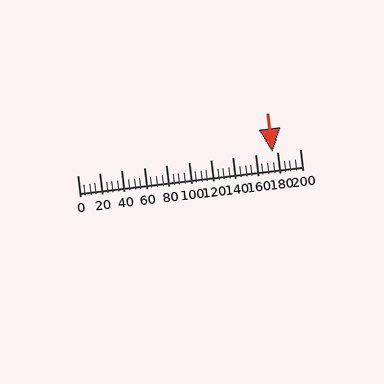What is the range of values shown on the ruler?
The ruler shows values from 0 to 200.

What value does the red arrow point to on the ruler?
The red arrow points to approximately 175.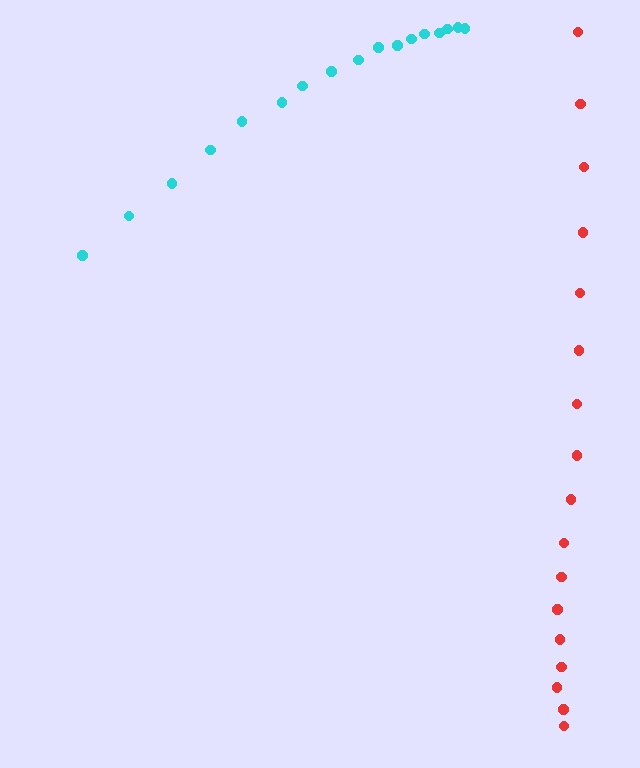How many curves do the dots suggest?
There are 2 distinct paths.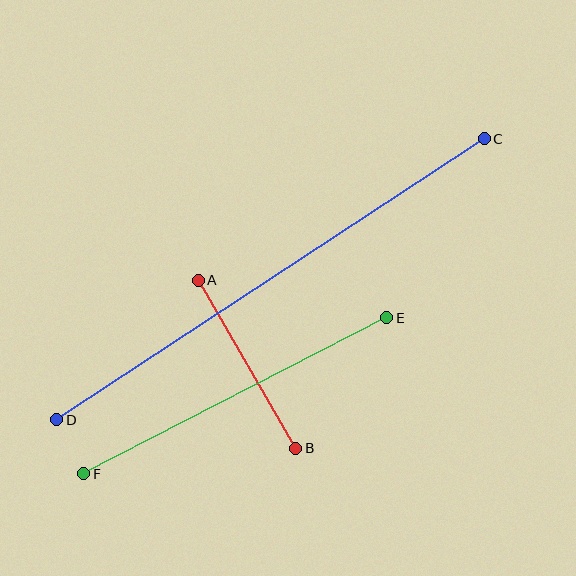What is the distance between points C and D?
The distance is approximately 512 pixels.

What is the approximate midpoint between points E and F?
The midpoint is at approximately (235, 396) pixels.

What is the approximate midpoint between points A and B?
The midpoint is at approximately (247, 364) pixels.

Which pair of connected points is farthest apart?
Points C and D are farthest apart.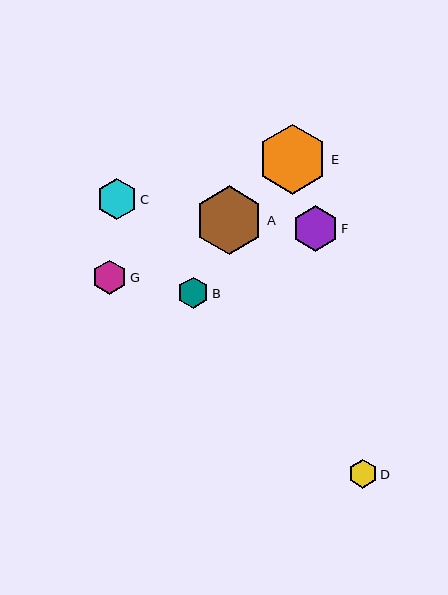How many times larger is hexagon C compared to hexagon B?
Hexagon C is approximately 1.3 times the size of hexagon B.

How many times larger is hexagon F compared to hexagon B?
Hexagon F is approximately 1.5 times the size of hexagon B.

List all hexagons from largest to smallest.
From largest to smallest: E, A, F, C, G, B, D.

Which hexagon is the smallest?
Hexagon D is the smallest with a size of approximately 29 pixels.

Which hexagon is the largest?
Hexagon E is the largest with a size of approximately 70 pixels.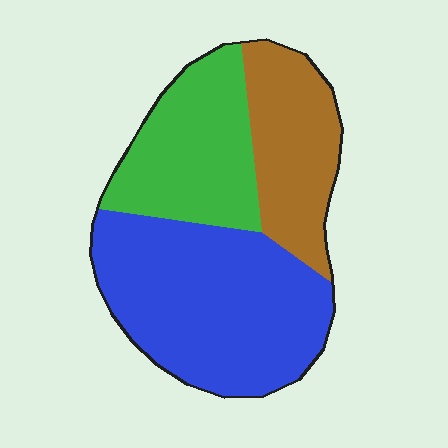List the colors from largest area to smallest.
From largest to smallest: blue, green, brown.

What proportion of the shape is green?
Green covers about 30% of the shape.